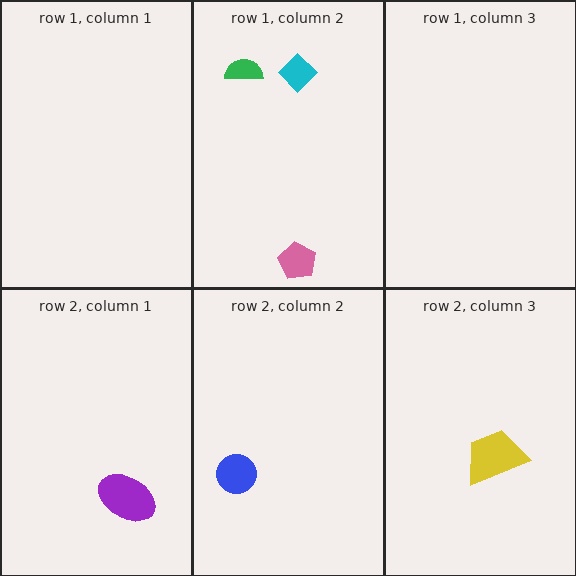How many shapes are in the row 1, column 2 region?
3.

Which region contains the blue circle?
The row 2, column 2 region.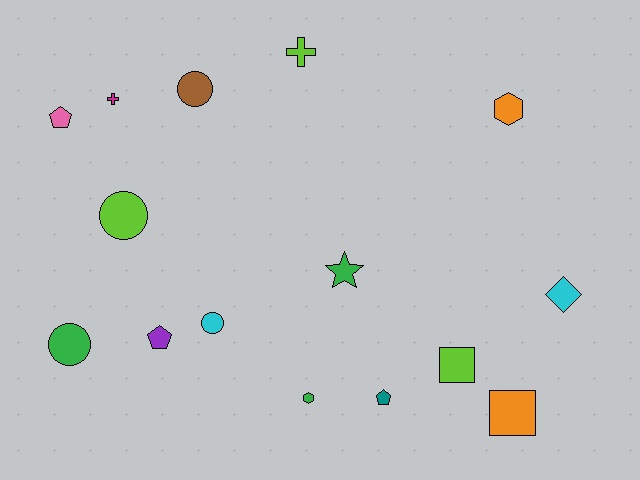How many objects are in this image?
There are 15 objects.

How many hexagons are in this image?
There are 2 hexagons.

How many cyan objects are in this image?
There are 2 cyan objects.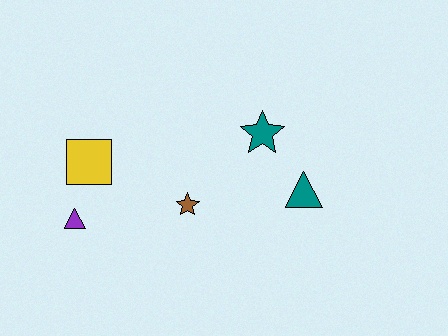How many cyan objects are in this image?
There are no cyan objects.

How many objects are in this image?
There are 5 objects.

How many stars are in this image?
There are 2 stars.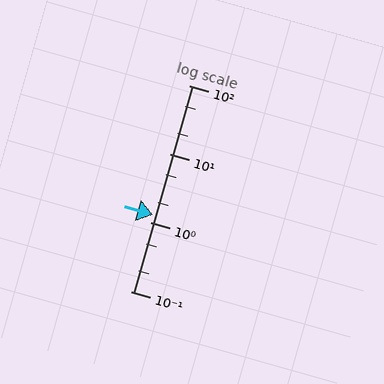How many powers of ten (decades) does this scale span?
The scale spans 3 decades, from 0.1 to 100.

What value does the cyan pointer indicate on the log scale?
The pointer indicates approximately 1.3.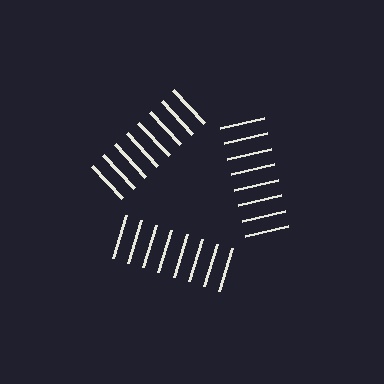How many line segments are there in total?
24 — 8 along each of the 3 edges.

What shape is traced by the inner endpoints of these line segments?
An illusory triangle — the line segments terminate on its edges but no continuous stroke is drawn.